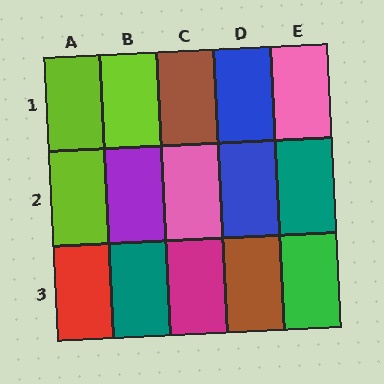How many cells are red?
1 cell is red.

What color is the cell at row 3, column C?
Magenta.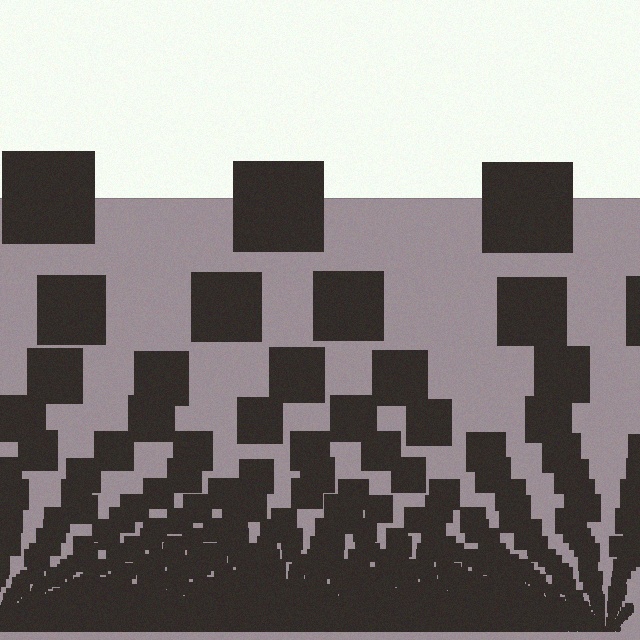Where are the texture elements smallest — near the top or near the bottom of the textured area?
Near the bottom.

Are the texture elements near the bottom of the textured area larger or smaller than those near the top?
Smaller. The gradient is inverted — elements near the bottom are smaller and denser.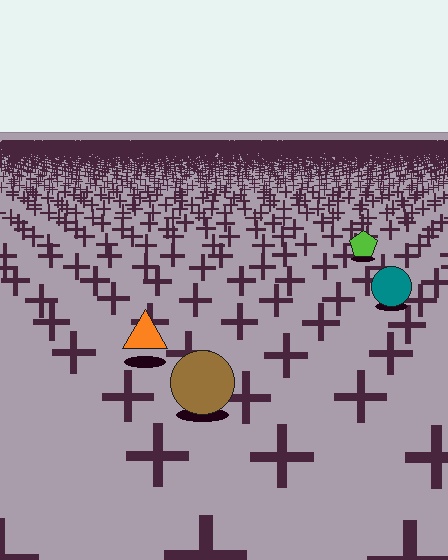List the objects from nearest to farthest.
From nearest to farthest: the brown circle, the orange triangle, the teal circle, the lime pentagon.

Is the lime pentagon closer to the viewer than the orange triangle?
No. The orange triangle is closer — you can tell from the texture gradient: the ground texture is coarser near it.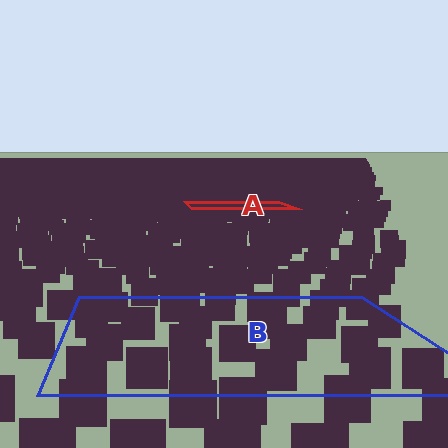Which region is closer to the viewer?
Region B is closer. The texture elements there are larger and more spread out.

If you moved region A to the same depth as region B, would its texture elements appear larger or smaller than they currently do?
They would appear larger. At a closer depth, the same texture elements are projected at a bigger on-screen size.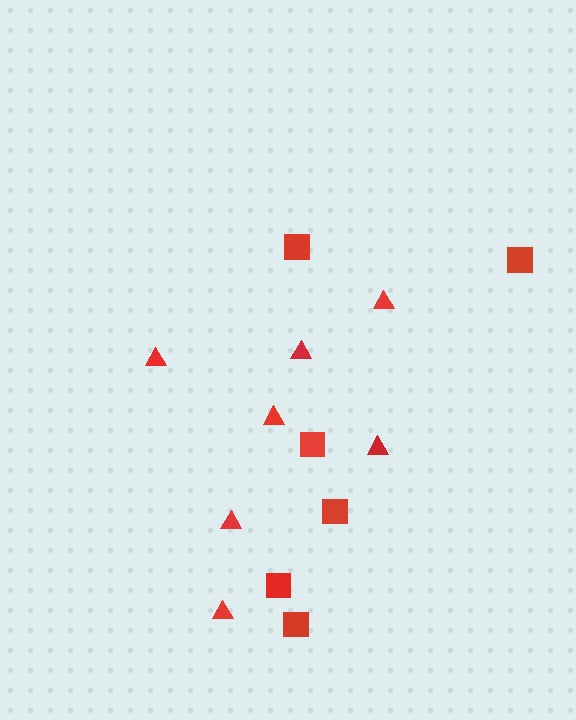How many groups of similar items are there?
There are 2 groups: one group of triangles (7) and one group of squares (6).